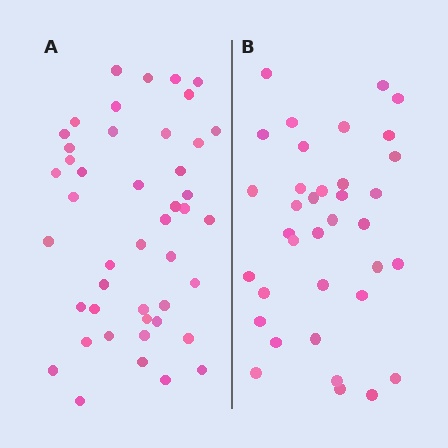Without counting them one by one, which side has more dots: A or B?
Region A (the left region) has more dots.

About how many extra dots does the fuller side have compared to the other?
Region A has roughly 8 or so more dots than region B.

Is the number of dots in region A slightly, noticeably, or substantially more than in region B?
Region A has noticeably more, but not dramatically so. The ratio is roughly 1.2 to 1.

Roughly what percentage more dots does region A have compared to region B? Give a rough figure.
About 25% more.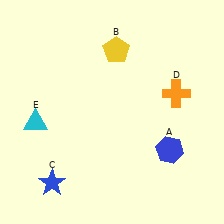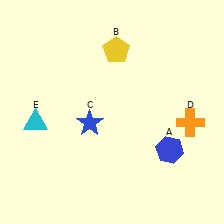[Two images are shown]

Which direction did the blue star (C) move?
The blue star (C) moved up.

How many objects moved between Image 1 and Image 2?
2 objects moved between the two images.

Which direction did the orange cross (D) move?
The orange cross (D) moved down.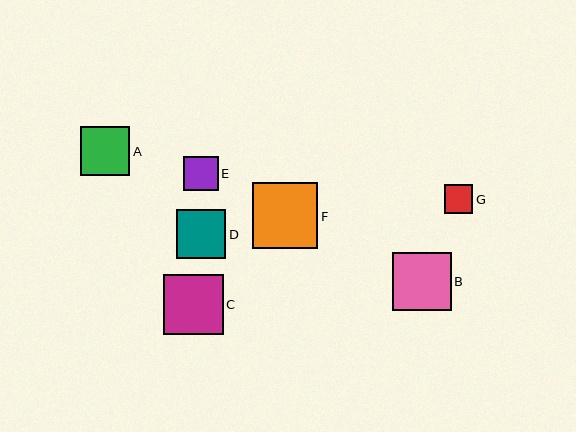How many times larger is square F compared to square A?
Square F is approximately 1.4 times the size of square A.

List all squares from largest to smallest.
From largest to smallest: F, C, B, D, A, E, G.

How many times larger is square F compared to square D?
Square F is approximately 1.3 times the size of square D.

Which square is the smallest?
Square G is the smallest with a size of approximately 28 pixels.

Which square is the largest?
Square F is the largest with a size of approximately 66 pixels.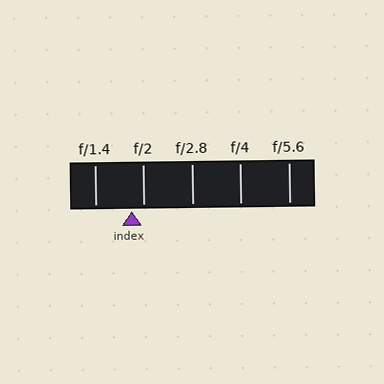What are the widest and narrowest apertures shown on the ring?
The widest aperture shown is f/1.4 and the narrowest is f/5.6.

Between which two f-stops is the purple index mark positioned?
The index mark is between f/1.4 and f/2.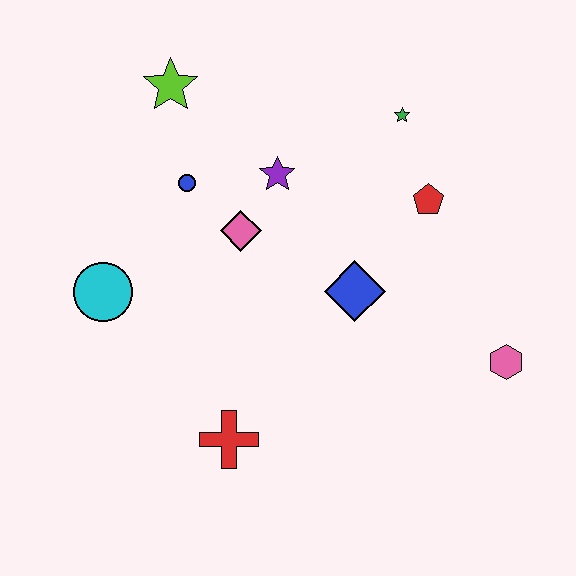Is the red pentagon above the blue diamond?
Yes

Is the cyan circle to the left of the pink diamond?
Yes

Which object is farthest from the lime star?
The pink hexagon is farthest from the lime star.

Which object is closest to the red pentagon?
The green star is closest to the red pentagon.